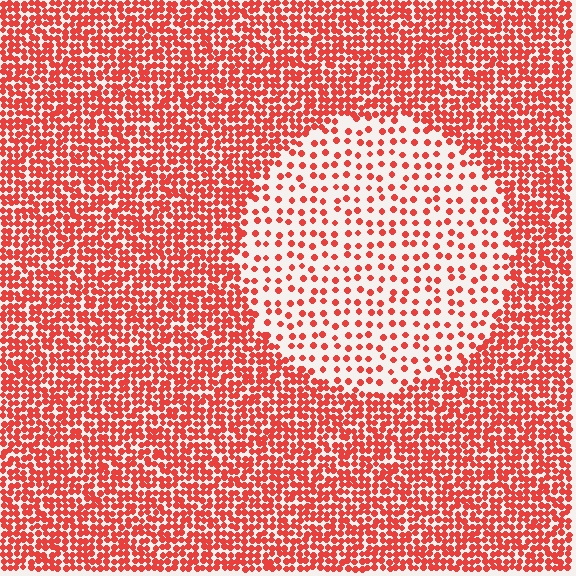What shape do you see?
I see a circle.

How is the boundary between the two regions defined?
The boundary is defined by a change in element density (approximately 2.7x ratio). All elements are the same color, size, and shape.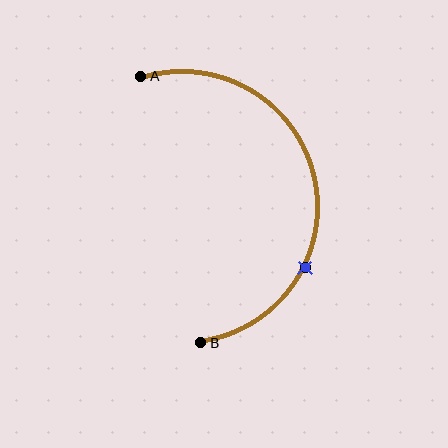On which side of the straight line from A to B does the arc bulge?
The arc bulges to the right of the straight line connecting A and B.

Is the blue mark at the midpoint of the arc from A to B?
No. The blue mark lies on the arc but is closer to endpoint B. The arc midpoint would be at the point on the curve equidistant along the arc from both A and B.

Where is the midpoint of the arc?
The arc midpoint is the point on the curve farthest from the straight line joining A and B. It sits to the right of that line.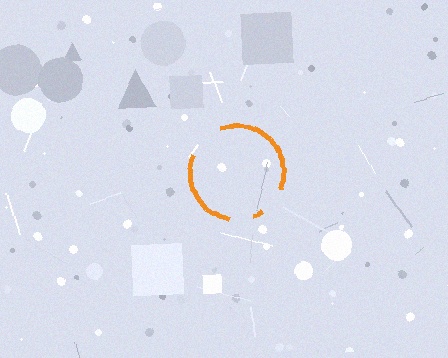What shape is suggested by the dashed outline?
The dashed outline suggests a circle.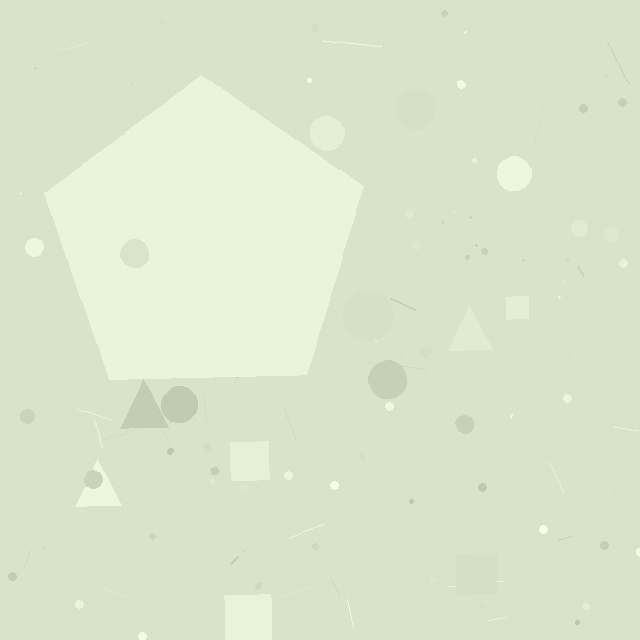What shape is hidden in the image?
A pentagon is hidden in the image.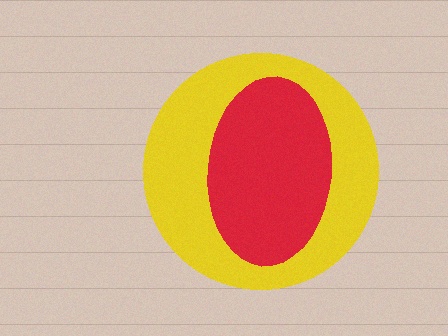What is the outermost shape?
The yellow circle.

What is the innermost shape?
The red ellipse.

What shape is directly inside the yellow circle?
The red ellipse.